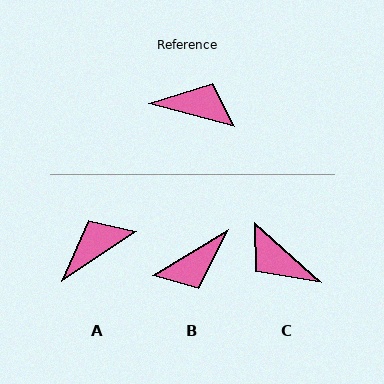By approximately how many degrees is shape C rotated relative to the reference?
Approximately 154 degrees counter-clockwise.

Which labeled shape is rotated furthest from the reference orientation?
C, about 154 degrees away.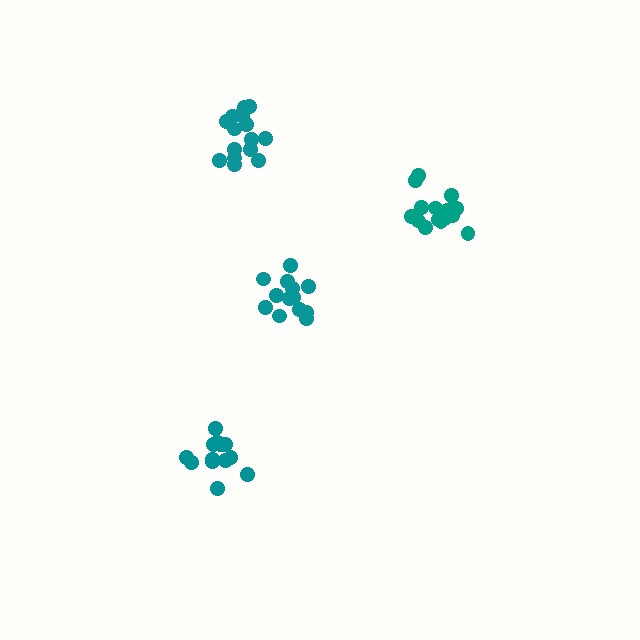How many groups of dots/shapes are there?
There are 4 groups.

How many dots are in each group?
Group 1: 13 dots, Group 2: 14 dots, Group 3: 16 dots, Group 4: 18 dots (61 total).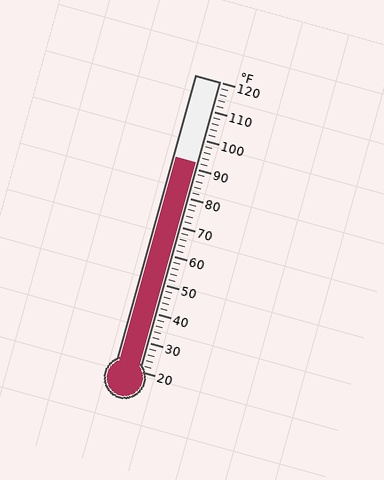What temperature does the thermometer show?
The thermometer shows approximately 92°F.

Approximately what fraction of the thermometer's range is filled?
The thermometer is filled to approximately 70% of its range.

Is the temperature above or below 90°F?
The temperature is above 90°F.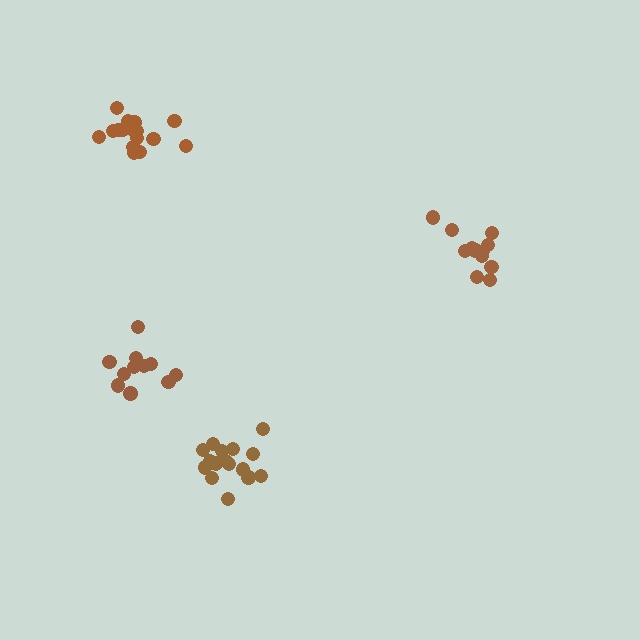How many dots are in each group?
Group 1: 16 dots, Group 2: 11 dots, Group 3: 17 dots, Group 4: 12 dots (56 total).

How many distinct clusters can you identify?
There are 4 distinct clusters.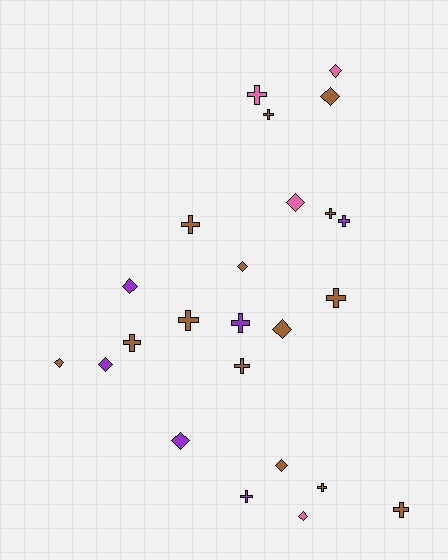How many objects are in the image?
There are 24 objects.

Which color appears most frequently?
Brown, with 14 objects.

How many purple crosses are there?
There are 3 purple crosses.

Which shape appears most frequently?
Cross, with 13 objects.